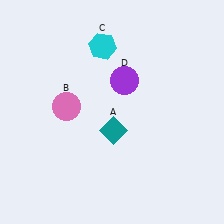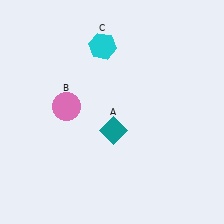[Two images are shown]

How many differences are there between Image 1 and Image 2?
There is 1 difference between the two images.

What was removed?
The purple circle (D) was removed in Image 2.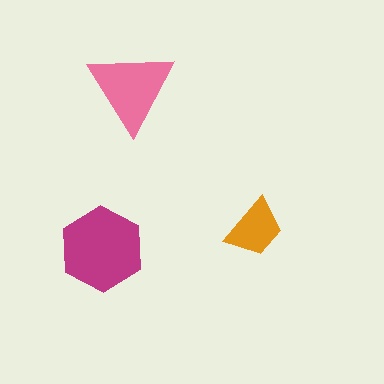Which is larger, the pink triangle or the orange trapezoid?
The pink triangle.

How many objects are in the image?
There are 3 objects in the image.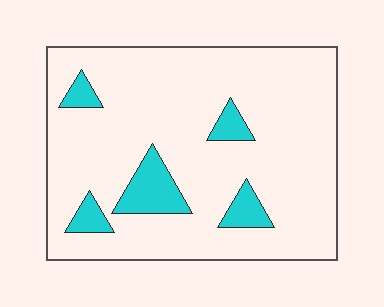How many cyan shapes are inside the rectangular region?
5.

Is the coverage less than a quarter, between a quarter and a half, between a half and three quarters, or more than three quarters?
Less than a quarter.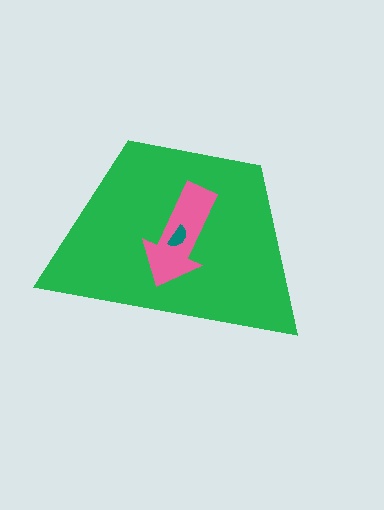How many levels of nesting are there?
3.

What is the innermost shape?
The teal semicircle.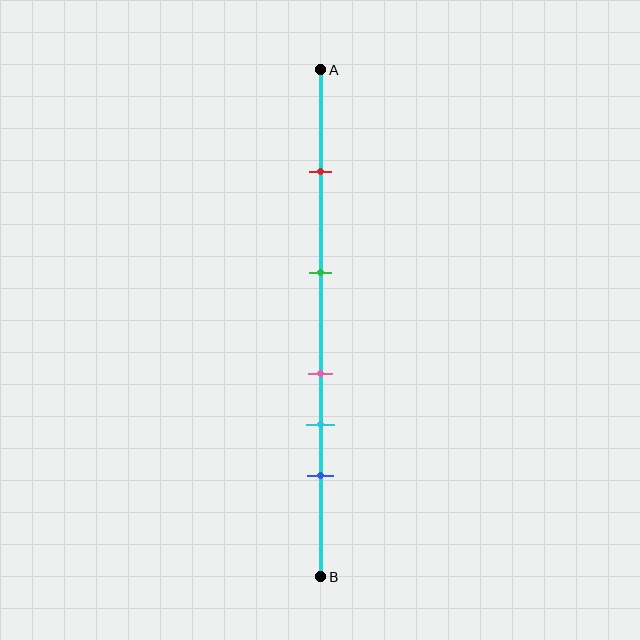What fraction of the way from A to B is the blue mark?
The blue mark is approximately 80% (0.8) of the way from A to B.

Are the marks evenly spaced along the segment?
No, the marks are not evenly spaced.